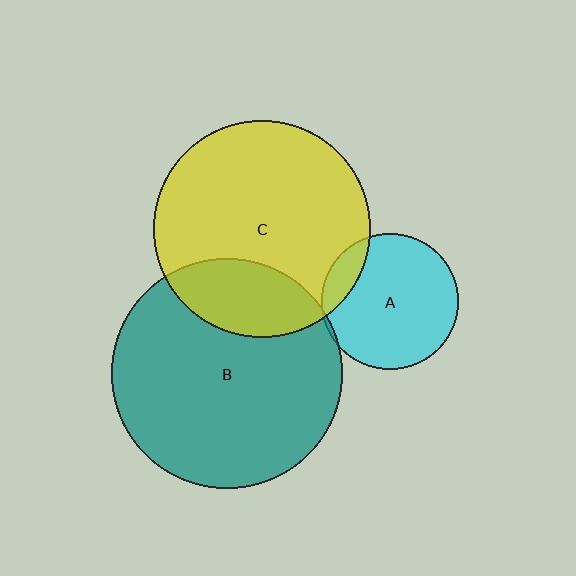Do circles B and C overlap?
Yes.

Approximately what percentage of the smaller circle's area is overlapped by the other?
Approximately 25%.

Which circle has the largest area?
Circle B (teal).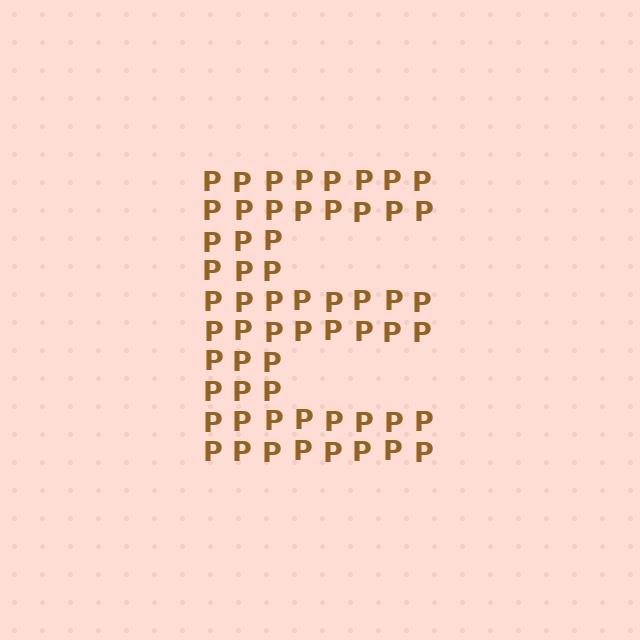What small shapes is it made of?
It is made of small letter P's.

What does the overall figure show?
The overall figure shows the letter E.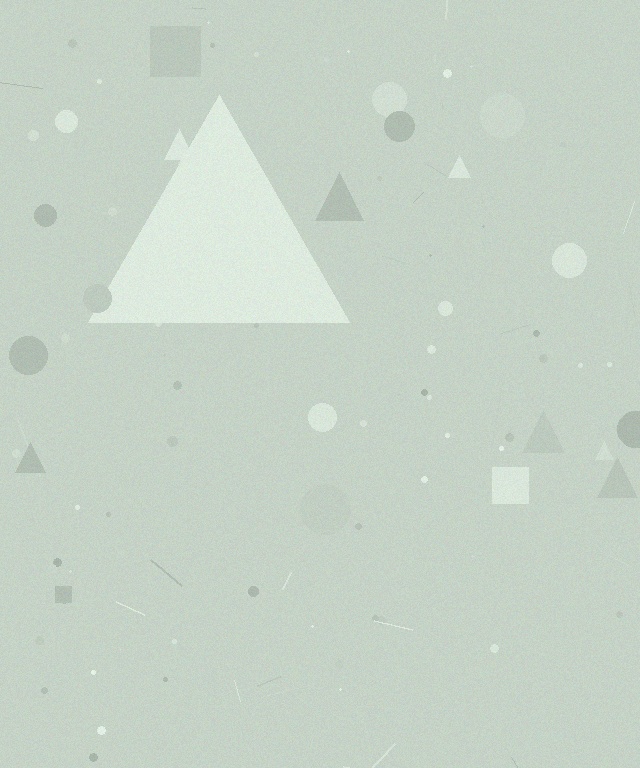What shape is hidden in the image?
A triangle is hidden in the image.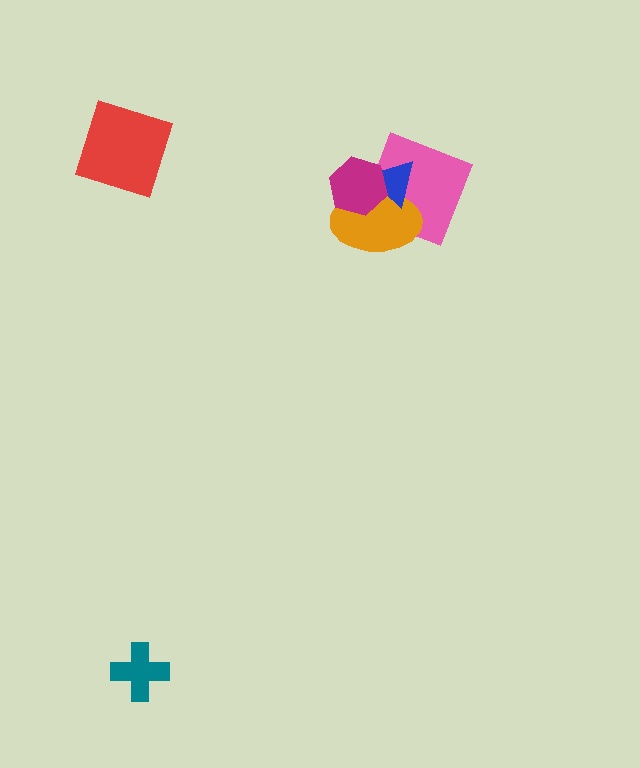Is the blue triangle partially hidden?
Yes, it is partially covered by another shape.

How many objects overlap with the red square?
0 objects overlap with the red square.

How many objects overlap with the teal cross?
0 objects overlap with the teal cross.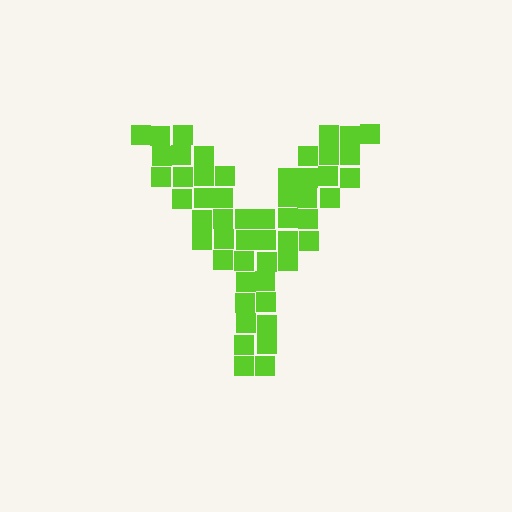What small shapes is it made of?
It is made of small squares.